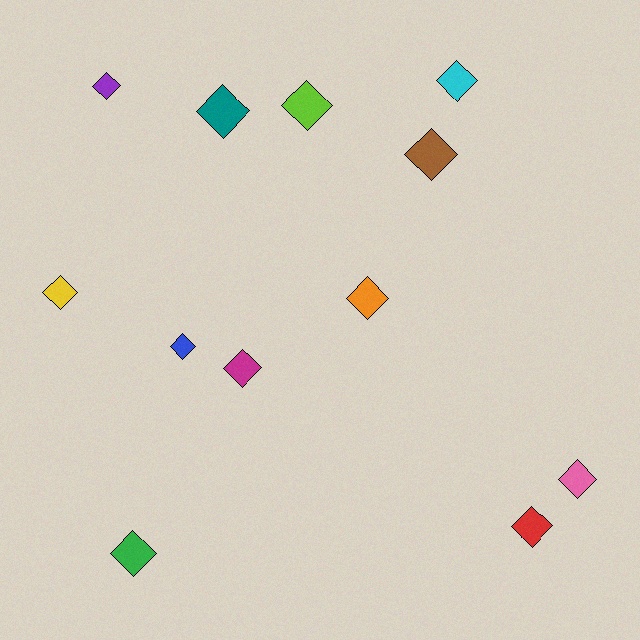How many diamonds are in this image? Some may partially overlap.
There are 12 diamonds.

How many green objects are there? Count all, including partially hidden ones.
There is 1 green object.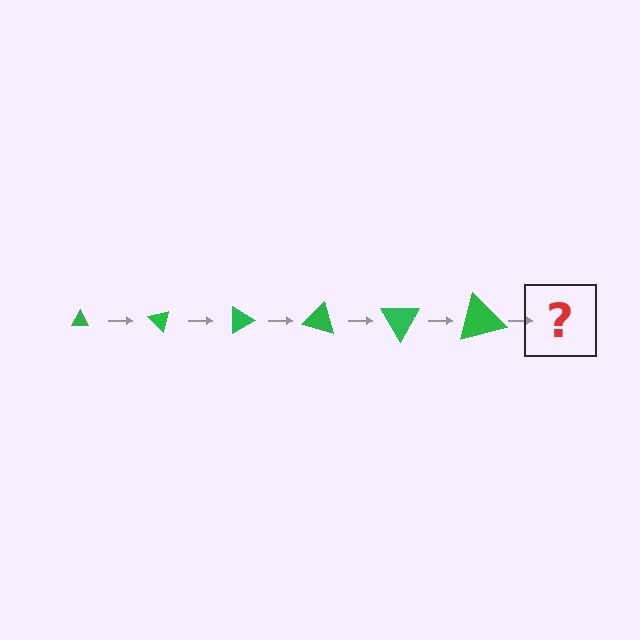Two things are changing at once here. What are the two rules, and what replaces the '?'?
The two rules are that the triangle grows larger each step and it rotates 45 degrees each step. The '?' should be a triangle, larger than the previous one and rotated 270 degrees from the start.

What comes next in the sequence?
The next element should be a triangle, larger than the previous one and rotated 270 degrees from the start.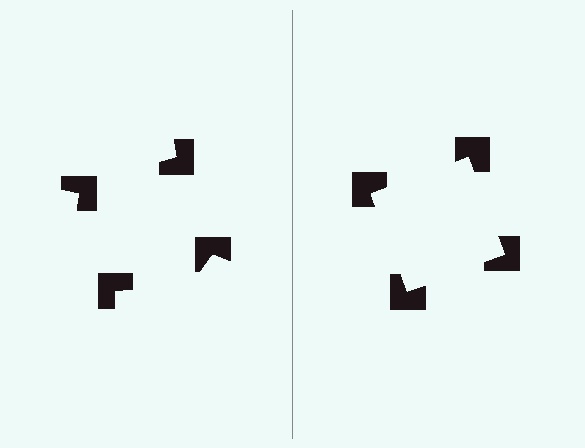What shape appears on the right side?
An illusory square.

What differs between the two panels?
The notched squares are positioned identically on both sides; only the wedge orientations differ. On the right they align to a square; on the left they are misaligned.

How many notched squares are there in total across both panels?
8 — 4 on each side.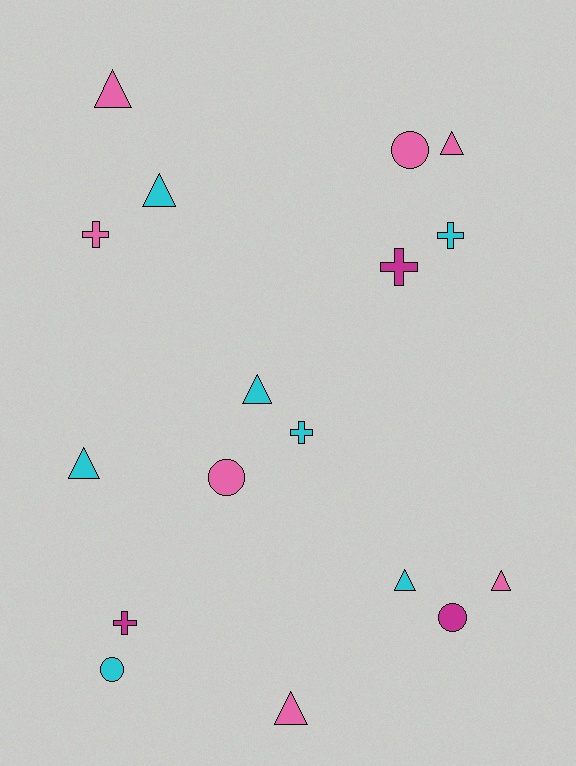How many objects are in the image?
There are 17 objects.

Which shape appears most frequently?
Triangle, with 8 objects.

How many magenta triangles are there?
There are no magenta triangles.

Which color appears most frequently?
Cyan, with 7 objects.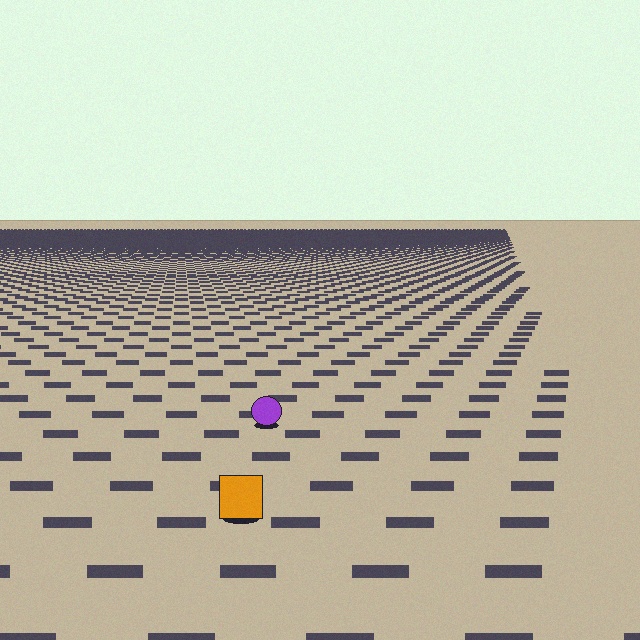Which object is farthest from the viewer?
The purple circle is farthest from the viewer. It appears smaller and the ground texture around it is denser.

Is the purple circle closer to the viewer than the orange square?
No. The orange square is closer — you can tell from the texture gradient: the ground texture is coarser near it.